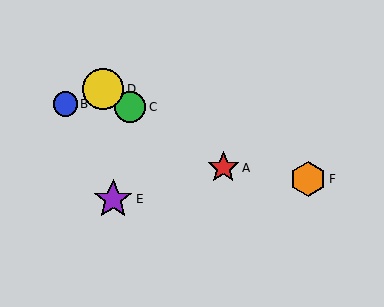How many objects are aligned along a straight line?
3 objects (A, C, D) are aligned along a straight line.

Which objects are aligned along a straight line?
Objects A, C, D are aligned along a straight line.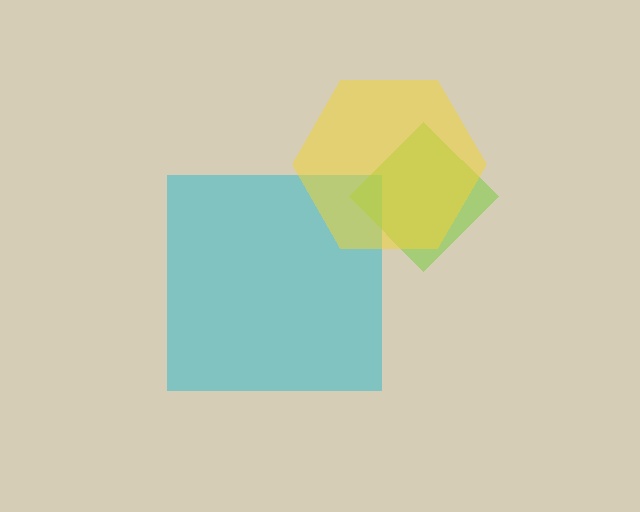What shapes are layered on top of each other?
The layered shapes are: a cyan square, a lime diamond, a yellow hexagon.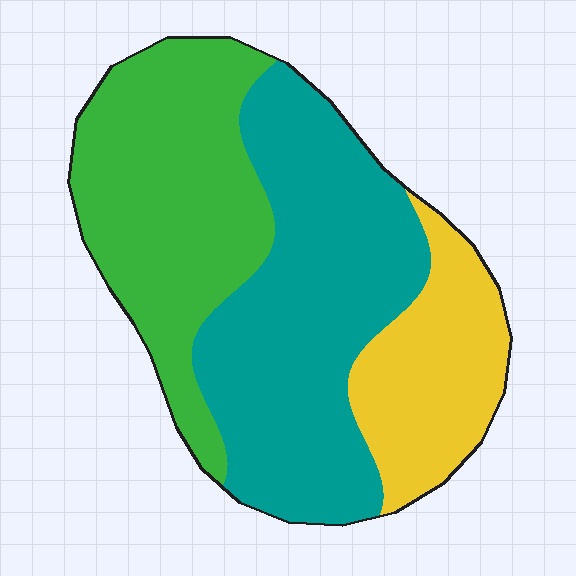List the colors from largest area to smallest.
From largest to smallest: teal, green, yellow.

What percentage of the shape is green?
Green takes up about three eighths (3/8) of the shape.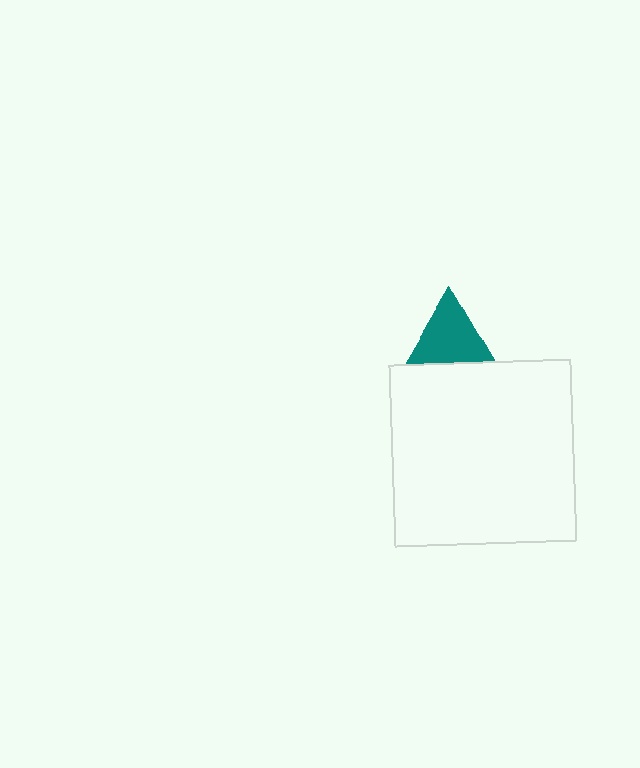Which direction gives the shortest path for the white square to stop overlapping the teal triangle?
Moving down gives the shortest separation.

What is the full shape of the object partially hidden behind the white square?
The partially hidden object is a teal triangle.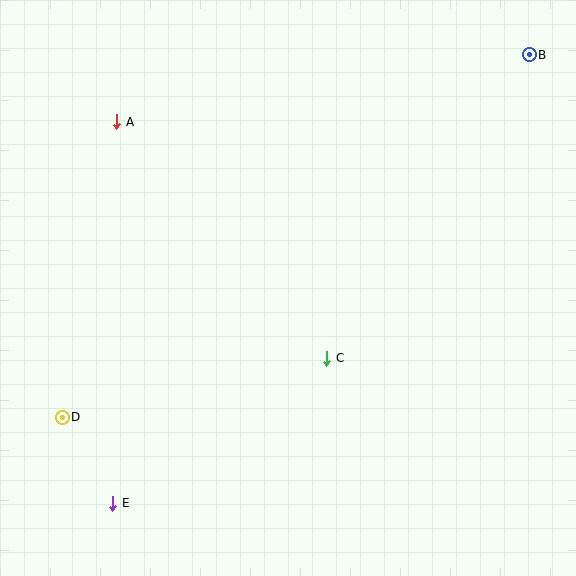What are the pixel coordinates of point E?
Point E is at (113, 503).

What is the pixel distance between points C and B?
The distance between C and B is 365 pixels.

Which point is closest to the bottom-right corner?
Point C is closest to the bottom-right corner.